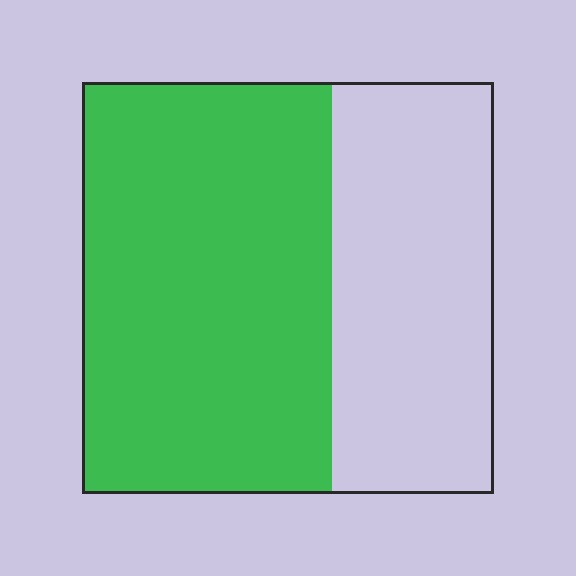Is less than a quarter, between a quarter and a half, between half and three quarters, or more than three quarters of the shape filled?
Between half and three quarters.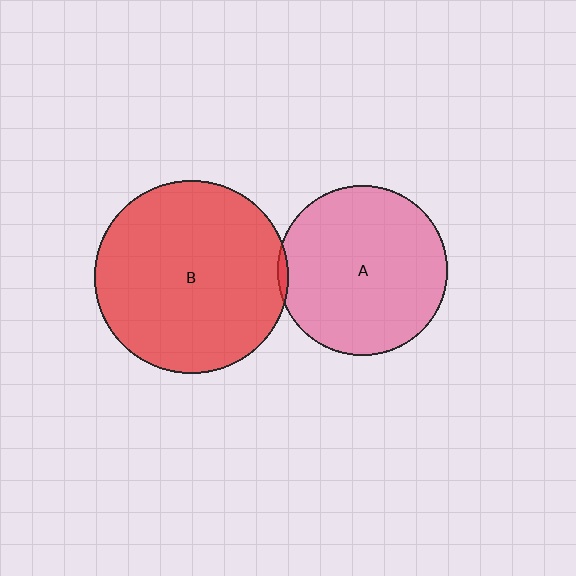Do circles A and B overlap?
Yes.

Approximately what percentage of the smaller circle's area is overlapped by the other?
Approximately 5%.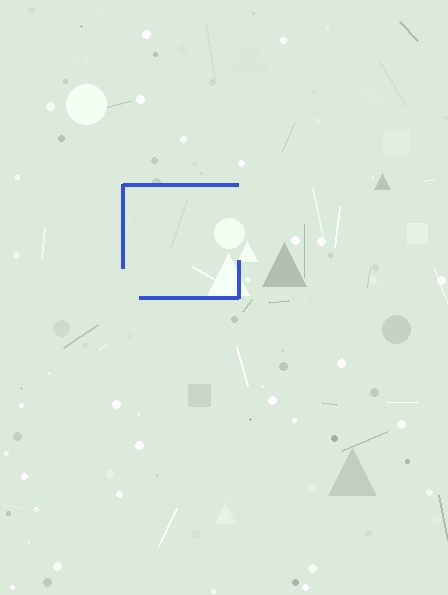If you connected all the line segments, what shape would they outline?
They would outline a square.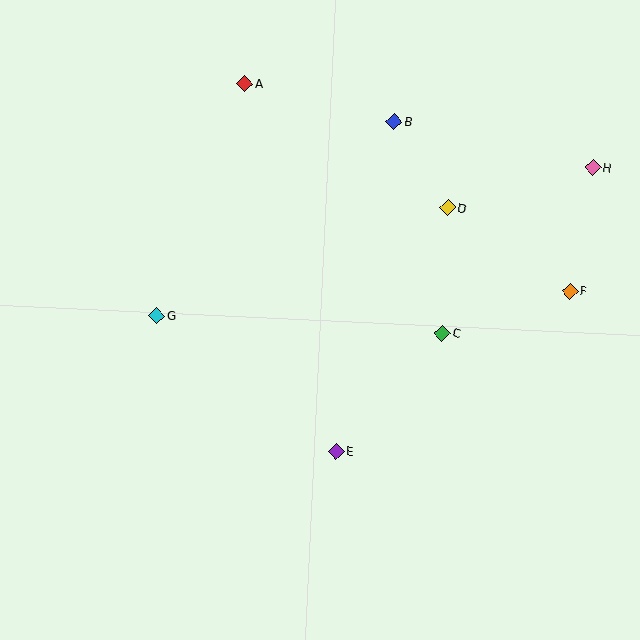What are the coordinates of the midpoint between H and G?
The midpoint between H and G is at (375, 241).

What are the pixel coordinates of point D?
Point D is at (448, 207).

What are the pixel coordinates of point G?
Point G is at (157, 315).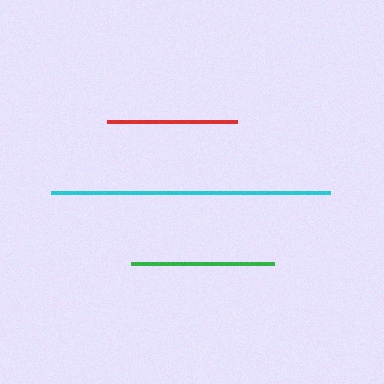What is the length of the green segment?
The green segment is approximately 143 pixels long.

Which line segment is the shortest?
The red line is the shortest at approximately 130 pixels.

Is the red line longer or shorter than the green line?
The green line is longer than the red line.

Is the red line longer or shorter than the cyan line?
The cyan line is longer than the red line.